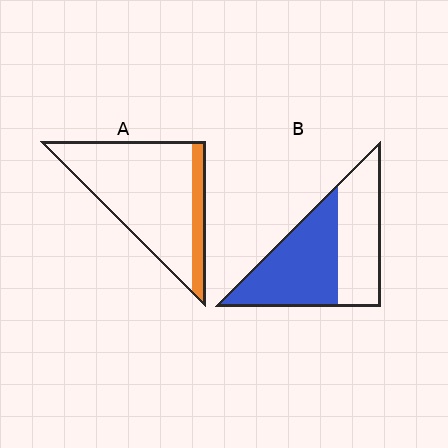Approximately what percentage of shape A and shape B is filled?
A is approximately 15% and B is approximately 55%.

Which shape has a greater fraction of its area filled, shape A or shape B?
Shape B.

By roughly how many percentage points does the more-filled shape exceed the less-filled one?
By roughly 40 percentage points (B over A).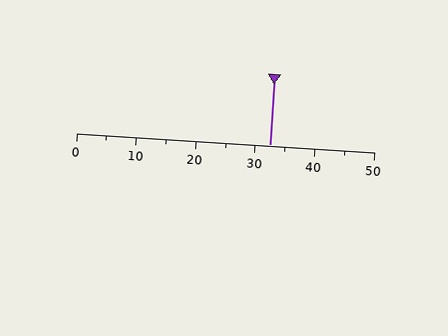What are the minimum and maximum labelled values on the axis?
The axis runs from 0 to 50.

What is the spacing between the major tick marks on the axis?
The major ticks are spaced 10 apart.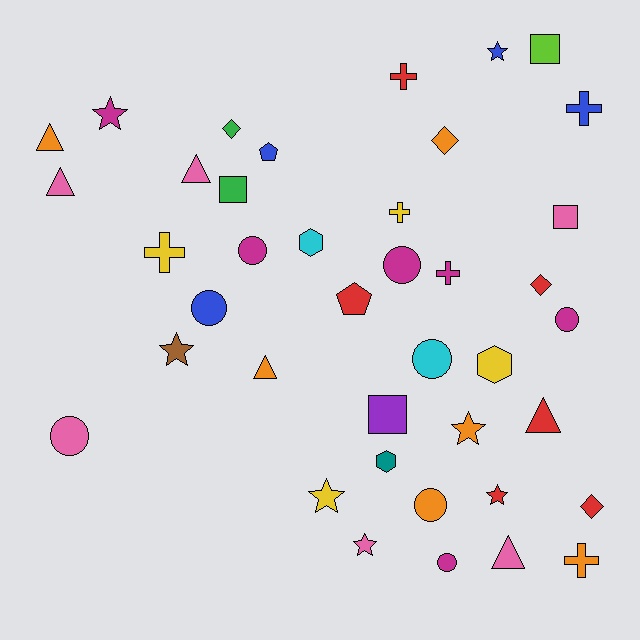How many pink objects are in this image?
There are 6 pink objects.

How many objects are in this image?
There are 40 objects.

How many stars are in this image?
There are 7 stars.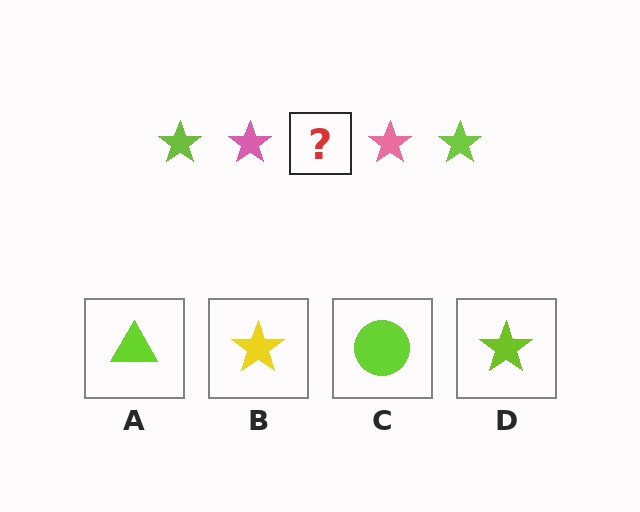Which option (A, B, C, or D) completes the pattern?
D.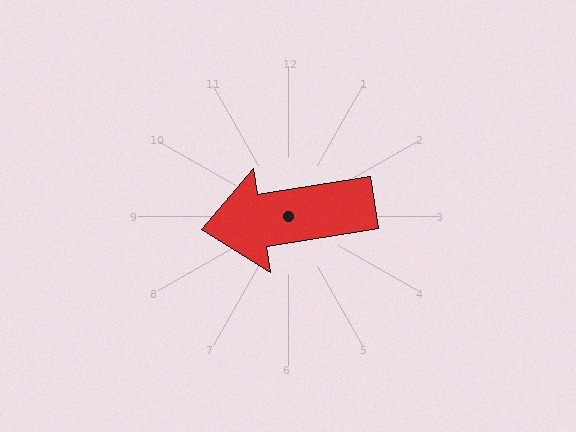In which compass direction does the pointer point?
West.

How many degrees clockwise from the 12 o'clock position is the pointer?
Approximately 261 degrees.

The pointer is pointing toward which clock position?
Roughly 9 o'clock.